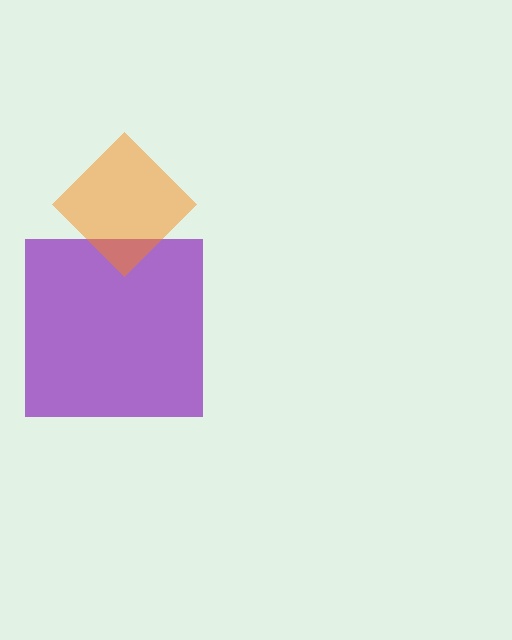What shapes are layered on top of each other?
The layered shapes are: a purple square, an orange diamond.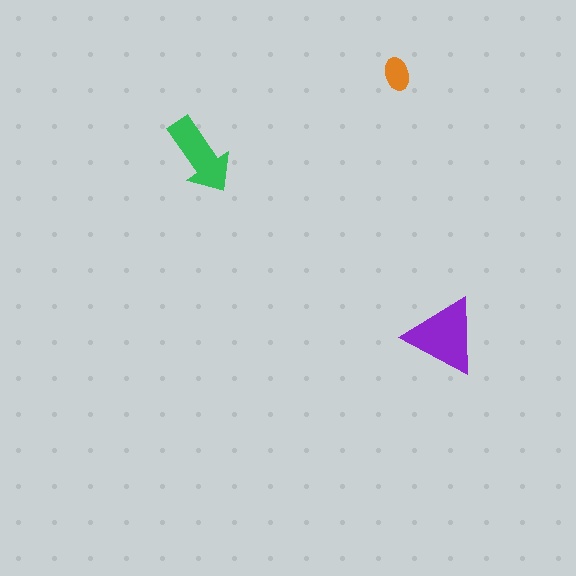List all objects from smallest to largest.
The orange ellipse, the green arrow, the purple triangle.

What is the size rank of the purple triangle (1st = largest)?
1st.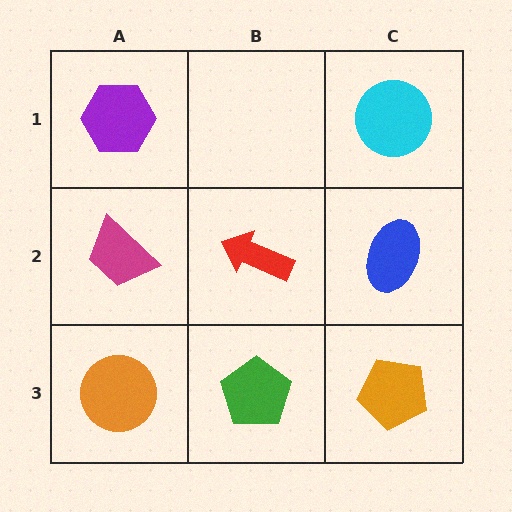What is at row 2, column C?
A blue ellipse.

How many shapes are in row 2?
3 shapes.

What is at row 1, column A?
A purple hexagon.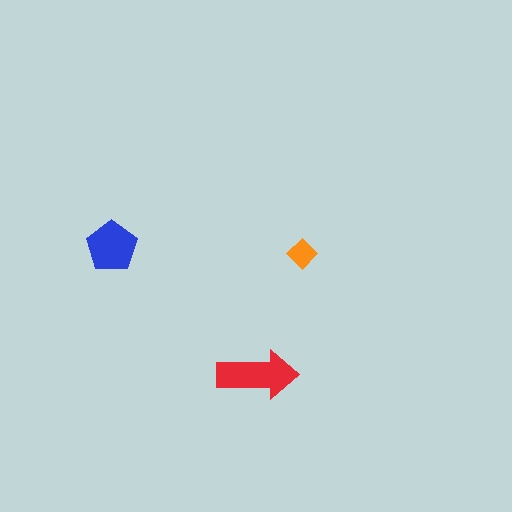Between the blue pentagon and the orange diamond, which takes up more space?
The blue pentagon.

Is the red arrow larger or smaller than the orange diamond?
Larger.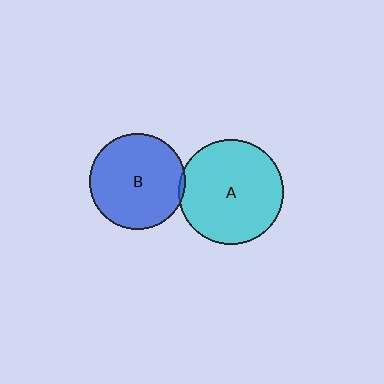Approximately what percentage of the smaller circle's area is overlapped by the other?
Approximately 5%.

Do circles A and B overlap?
Yes.